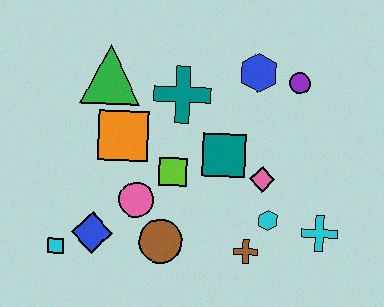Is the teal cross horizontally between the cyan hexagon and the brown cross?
No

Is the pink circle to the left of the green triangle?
No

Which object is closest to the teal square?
The pink diamond is closest to the teal square.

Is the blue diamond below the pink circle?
Yes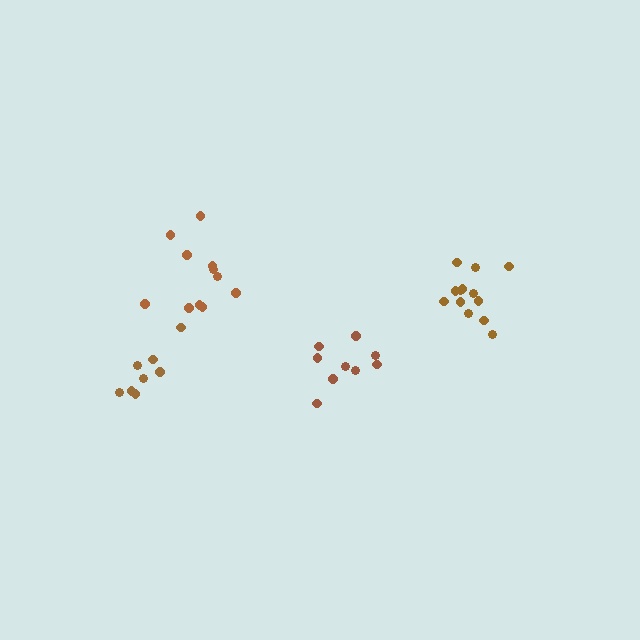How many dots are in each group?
Group 1: 9 dots, Group 2: 11 dots, Group 3: 13 dots, Group 4: 8 dots (41 total).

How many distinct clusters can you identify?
There are 4 distinct clusters.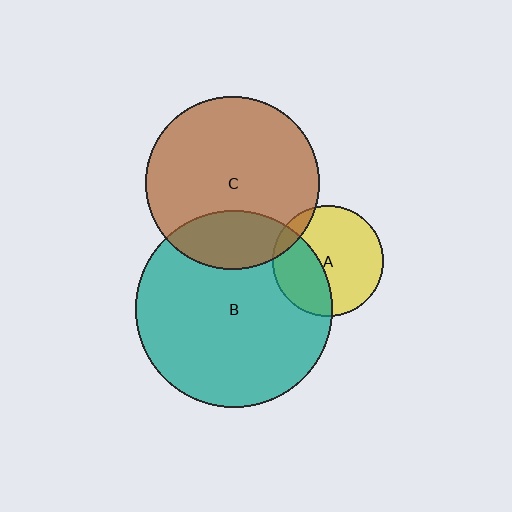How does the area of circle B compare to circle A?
Approximately 3.2 times.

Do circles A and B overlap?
Yes.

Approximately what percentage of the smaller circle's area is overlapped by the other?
Approximately 35%.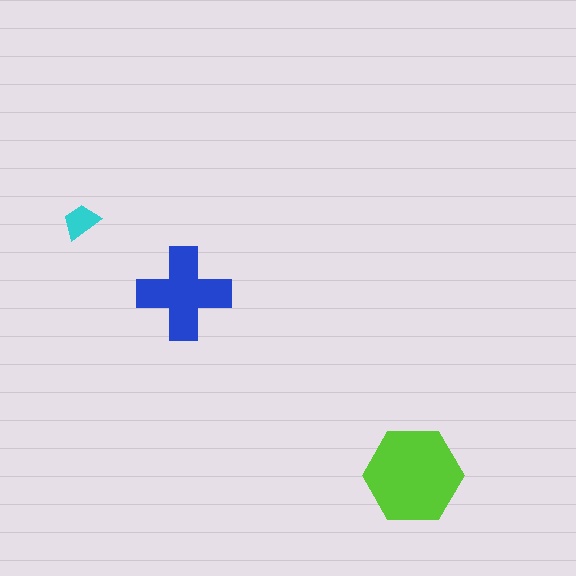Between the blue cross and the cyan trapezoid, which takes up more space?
The blue cross.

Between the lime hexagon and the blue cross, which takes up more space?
The lime hexagon.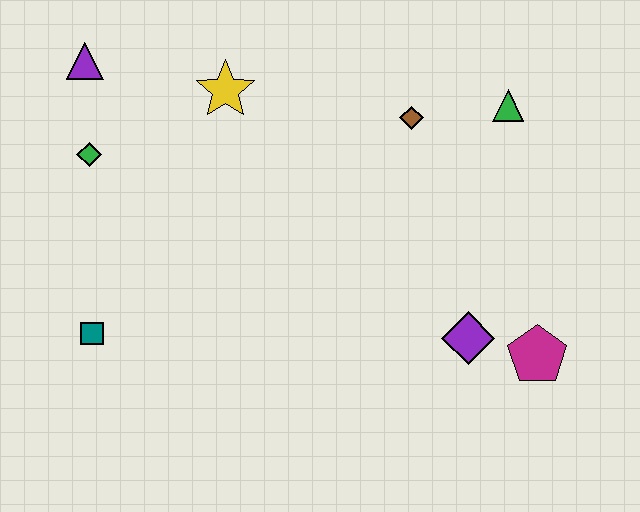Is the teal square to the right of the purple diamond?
No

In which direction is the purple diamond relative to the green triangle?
The purple diamond is below the green triangle.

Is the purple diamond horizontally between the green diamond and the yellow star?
No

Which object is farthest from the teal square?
The green triangle is farthest from the teal square.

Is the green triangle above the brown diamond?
Yes